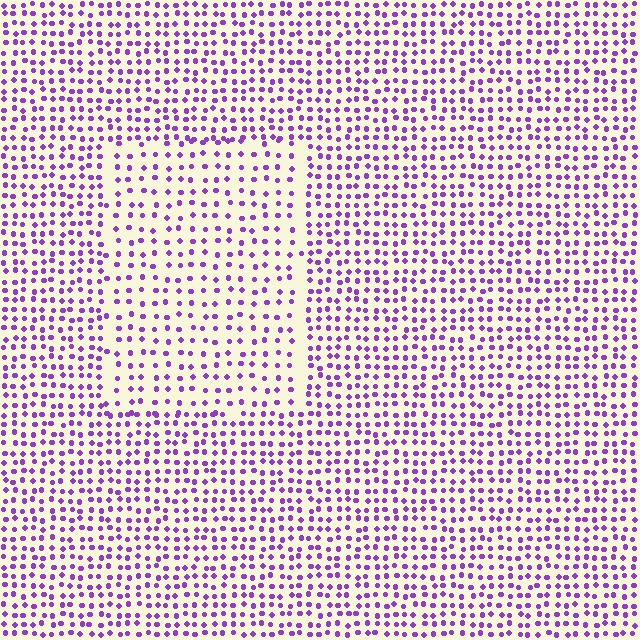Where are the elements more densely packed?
The elements are more densely packed outside the rectangle boundary.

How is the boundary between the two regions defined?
The boundary is defined by a change in element density (approximately 1.7x ratio). All elements are the same color, size, and shape.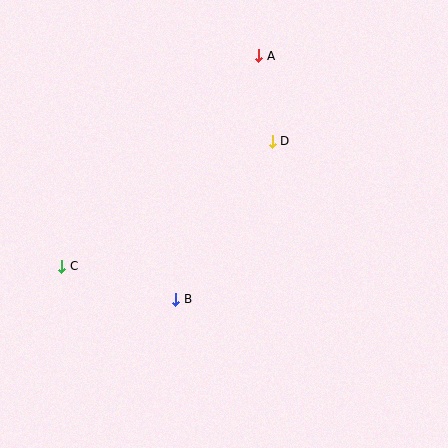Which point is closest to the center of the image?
Point B at (176, 299) is closest to the center.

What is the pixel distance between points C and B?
The distance between C and B is 119 pixels.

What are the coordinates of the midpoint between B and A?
The midpoint between B and A is at (217, 178).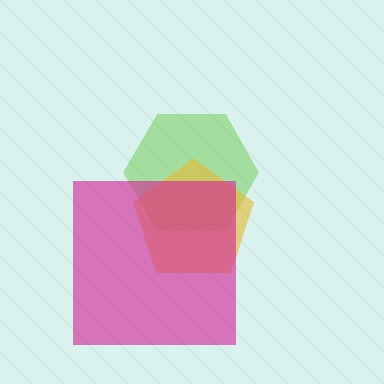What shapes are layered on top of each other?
The layered shapes are: a lime hexagon, a yellow pentagon, a magenta square.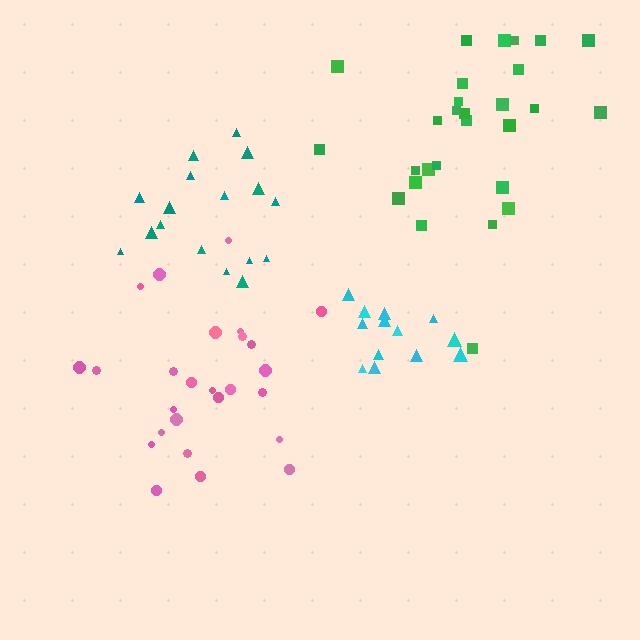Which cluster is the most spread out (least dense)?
Green.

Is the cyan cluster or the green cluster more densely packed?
Cyan.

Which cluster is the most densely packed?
Cyan.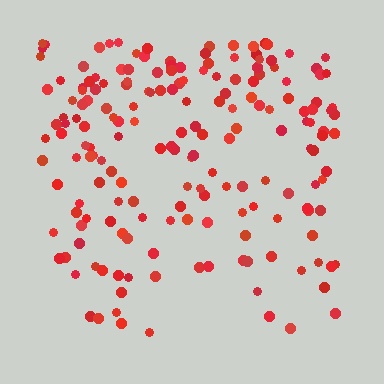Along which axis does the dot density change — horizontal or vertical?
Vertical.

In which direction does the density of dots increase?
From bottom to top, with the top side densest.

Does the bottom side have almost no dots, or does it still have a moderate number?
Still a moderate number, just noticeably fewer than the top.